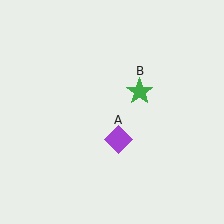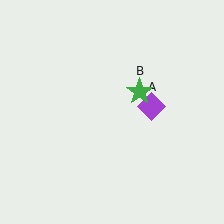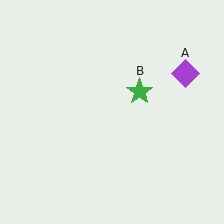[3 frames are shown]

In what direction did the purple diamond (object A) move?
The purple diamond (object A) moved up and to the right.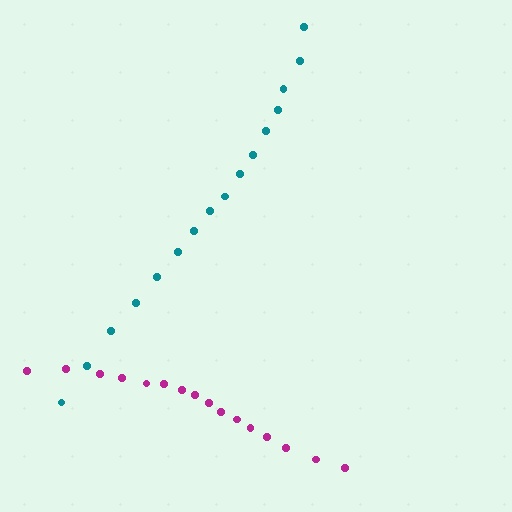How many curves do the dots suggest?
There are 2 distinct paths.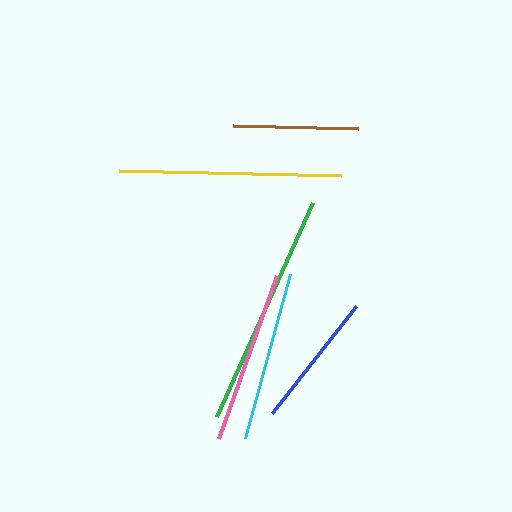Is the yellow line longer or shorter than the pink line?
The yellow line is longer than the pink line.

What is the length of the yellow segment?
The yellow segment is approximately 221 pixels long.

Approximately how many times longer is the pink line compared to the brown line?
The pink line is approximately 1.4 times the length of the brown line.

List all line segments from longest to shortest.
From longest to shortest: green, yellow, pink, cyan, blue, brown.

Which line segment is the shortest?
The brown line is the shortest at approximately 125 pixels.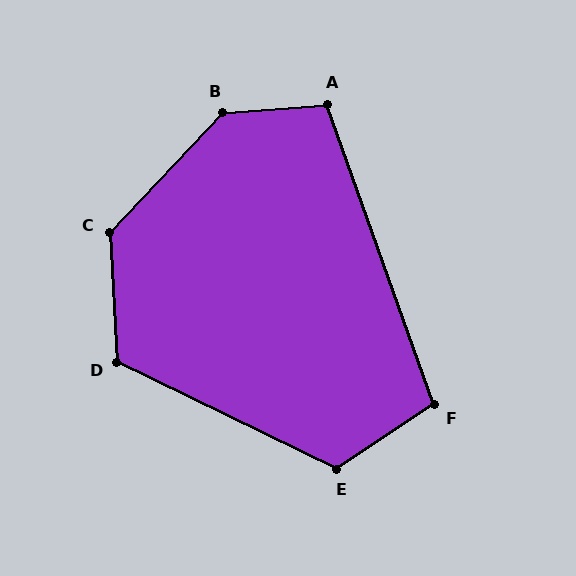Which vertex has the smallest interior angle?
F, at approximately 104 degrees.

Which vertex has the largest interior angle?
B, at approximately 138 degrees.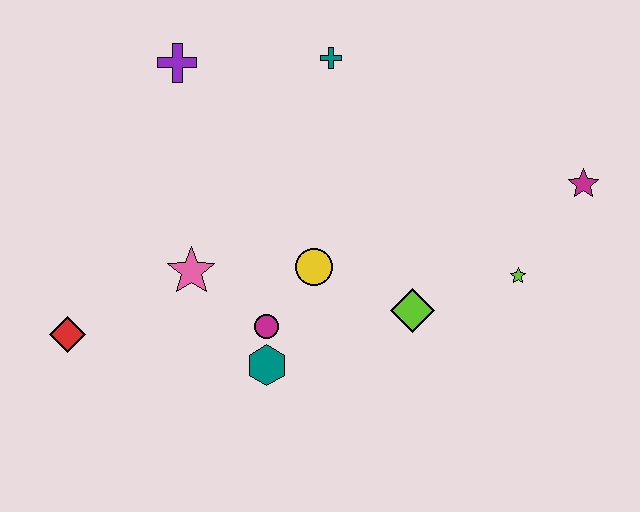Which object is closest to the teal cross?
The purple cross is closest to the teal cross.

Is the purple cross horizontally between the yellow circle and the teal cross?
No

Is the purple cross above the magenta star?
Yes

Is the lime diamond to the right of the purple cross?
Yes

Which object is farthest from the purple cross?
The magenta star is farthest from the purple cross.